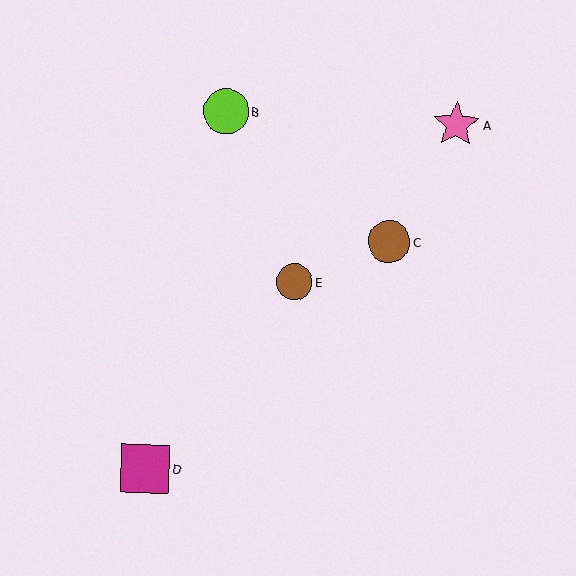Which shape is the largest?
The magenta square (labeled D) is the largest.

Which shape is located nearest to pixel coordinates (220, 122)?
The lime circle (labeled B) at (226, 111) is nearest to that location.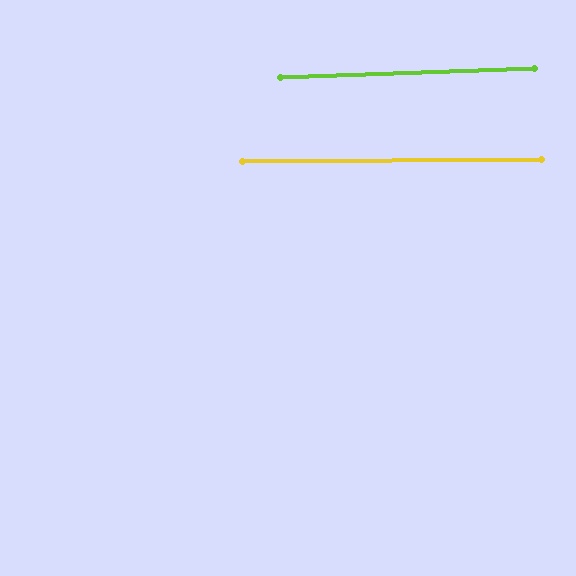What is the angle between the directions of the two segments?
Approximately 2 degrees.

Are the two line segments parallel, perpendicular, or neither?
Parallel — their directions differ by only 1.5°.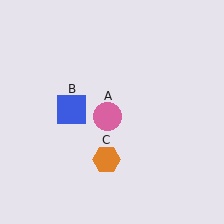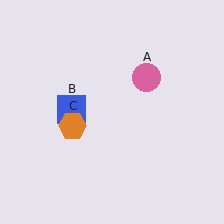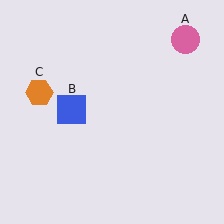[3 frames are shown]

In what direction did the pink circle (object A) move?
The pink circle (object A) moved up and to the right.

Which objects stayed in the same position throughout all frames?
Blue square (object B) remained stationary.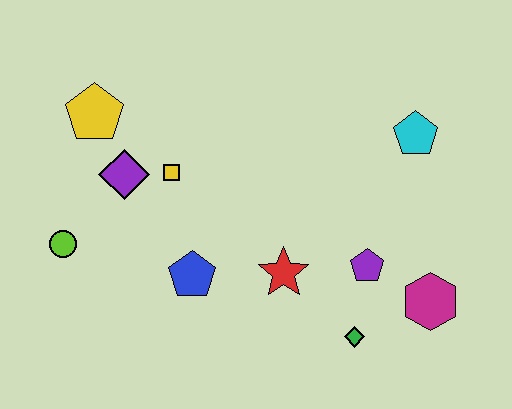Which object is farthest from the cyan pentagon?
The lime circle is farthest from the cyan pentagon.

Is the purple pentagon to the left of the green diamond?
No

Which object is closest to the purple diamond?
The yellow square is closest to the purple diamond.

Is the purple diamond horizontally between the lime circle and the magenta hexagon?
Yes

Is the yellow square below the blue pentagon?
No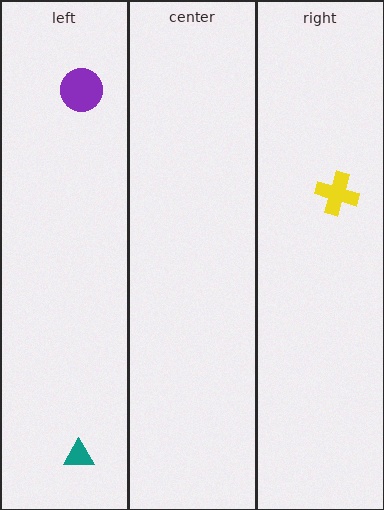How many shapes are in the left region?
2.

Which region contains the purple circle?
The left region.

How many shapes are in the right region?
1.